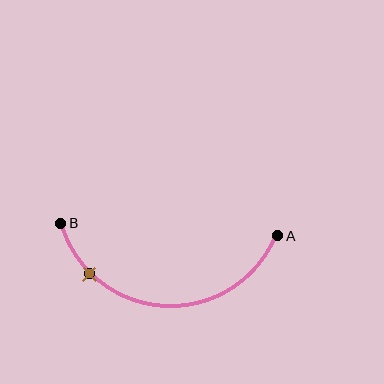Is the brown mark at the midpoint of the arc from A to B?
No. The brown mark lies on the arc but is closer to endpoint B. The arc midpoint would be at the point on the curve equidistant along the arc from both A and B.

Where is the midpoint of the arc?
The arc midpoint is the point on the curve farthest from the straight line joining A and B. It sits below that line.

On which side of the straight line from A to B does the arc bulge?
The arc bulges below the straight line connecting A and B.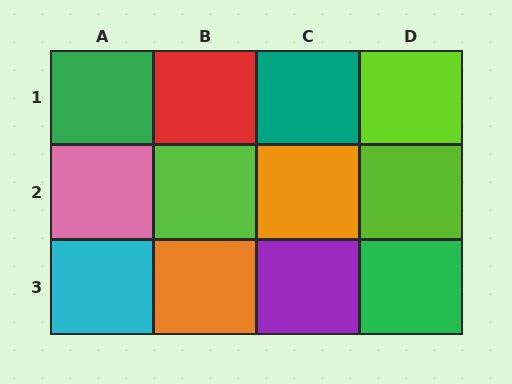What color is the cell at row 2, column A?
Pink.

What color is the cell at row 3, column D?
Green.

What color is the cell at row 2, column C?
Orange.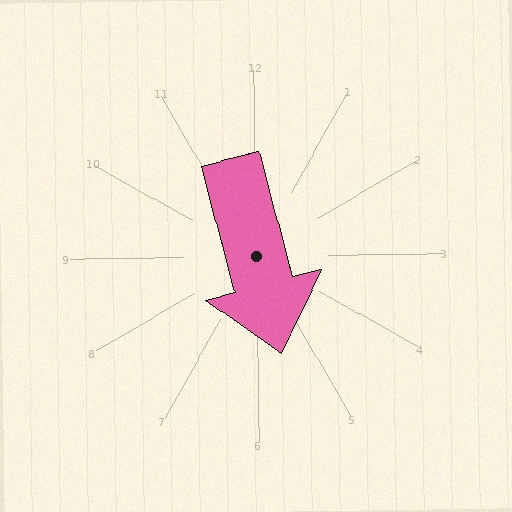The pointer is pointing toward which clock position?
Roughly 6 o'clock.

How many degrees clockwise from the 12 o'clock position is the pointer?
Approximately 166 degrees.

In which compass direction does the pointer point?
South.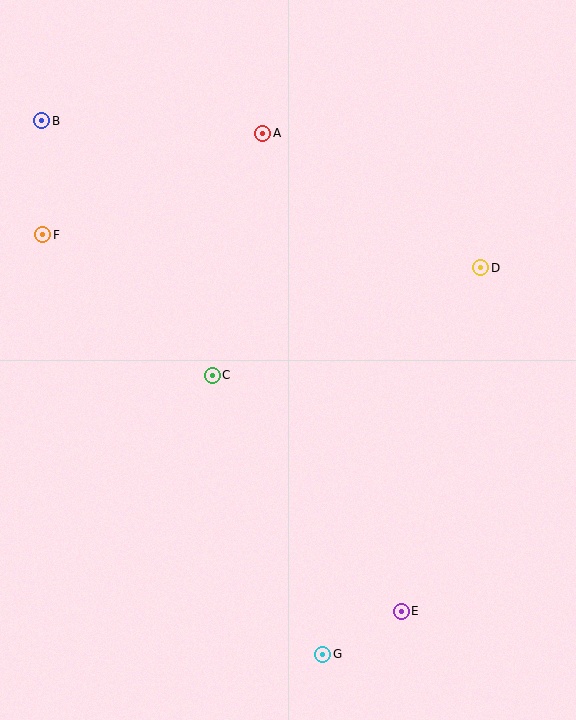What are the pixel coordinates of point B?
Point B is at (42, 121).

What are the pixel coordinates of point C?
Point C is at (212, 375).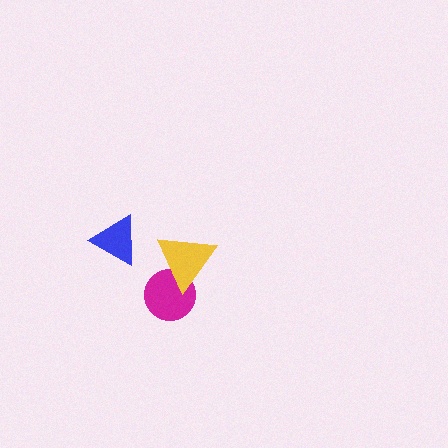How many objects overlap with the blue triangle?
0 objects overlap with the blue triangle.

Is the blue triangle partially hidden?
No, no other shape covers it.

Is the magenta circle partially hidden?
Yes, it is partially covered by another shape.